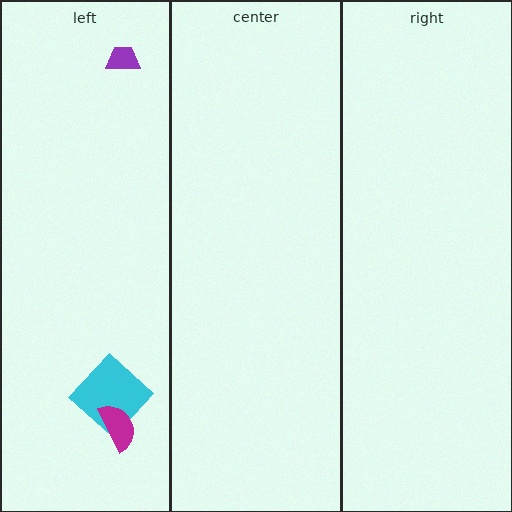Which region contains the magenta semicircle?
The left region.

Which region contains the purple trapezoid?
The left region.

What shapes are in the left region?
The cyan diamond, the magenta semicircle, the purple trapezoid.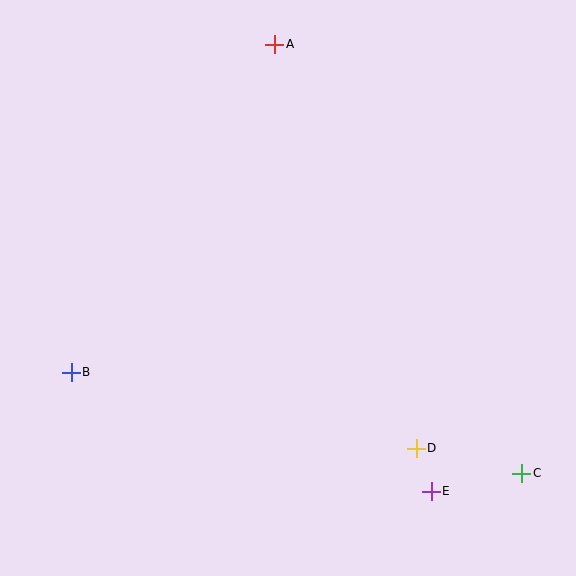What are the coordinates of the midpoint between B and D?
The midpoint between B and D is at (244, 410).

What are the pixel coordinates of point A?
Point A is at (275, 44).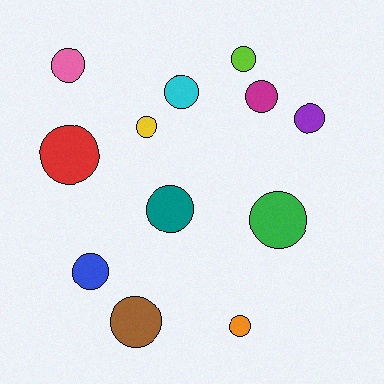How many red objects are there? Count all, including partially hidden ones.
There is 1 red object.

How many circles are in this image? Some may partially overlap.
There are 12 circles.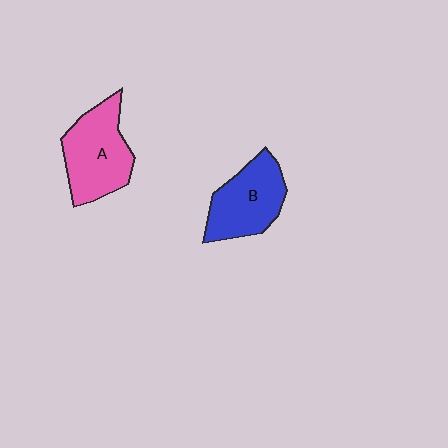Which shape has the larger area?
Shape A (pink).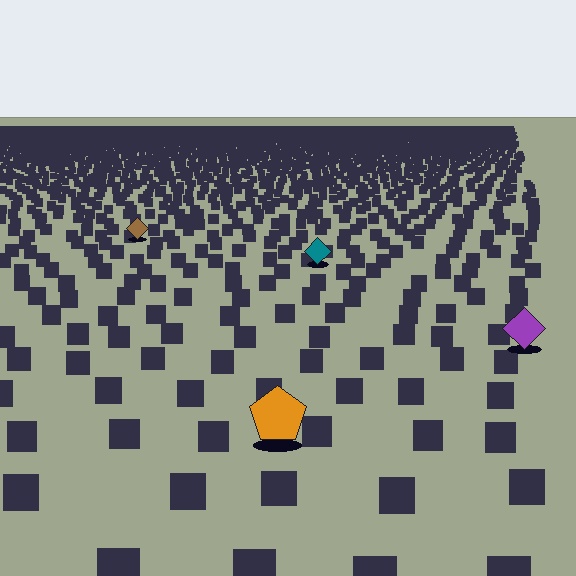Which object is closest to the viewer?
The orange pentagon is closest. The texture marks near it are larger and more spread out.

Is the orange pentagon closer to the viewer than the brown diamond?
Yes. The orange pentagon is closer — you can tell from the texture gradient: the ground texture is coarser near it.